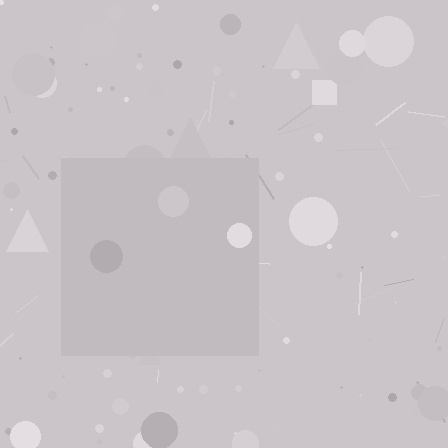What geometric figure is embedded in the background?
A square is embedded in the background.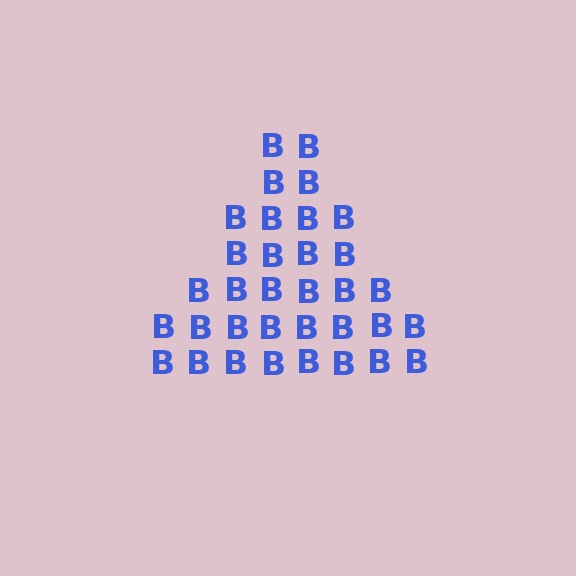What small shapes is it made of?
It is made of small letter B's.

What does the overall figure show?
The overall figure shows a triangle.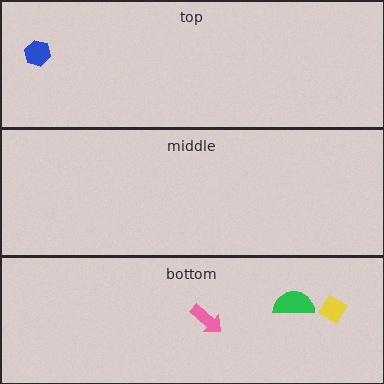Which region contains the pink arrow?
The bottom region.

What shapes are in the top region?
The blue hexagon.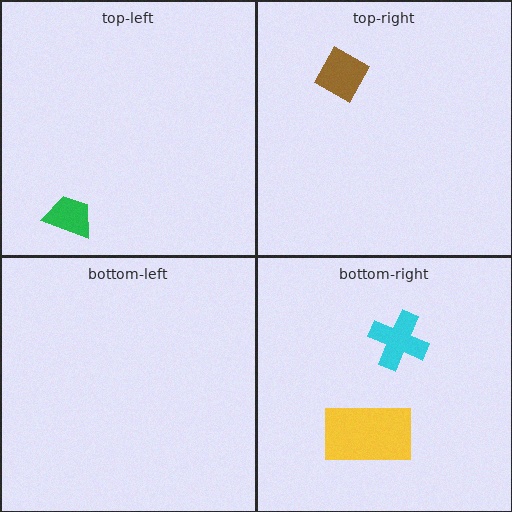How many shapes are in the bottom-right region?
2.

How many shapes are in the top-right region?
1.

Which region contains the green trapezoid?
The top-left region.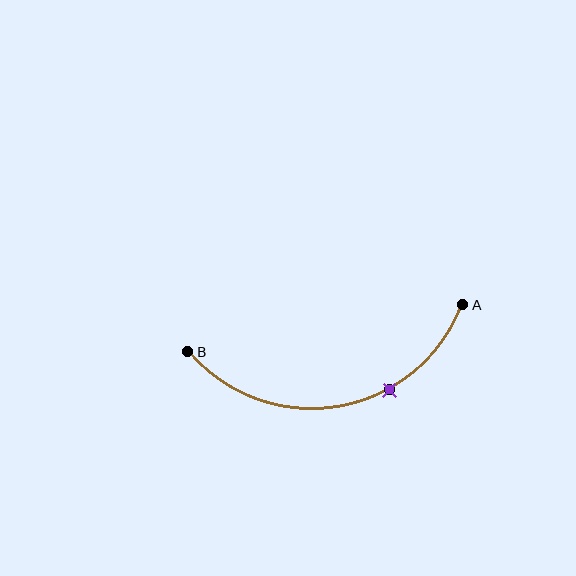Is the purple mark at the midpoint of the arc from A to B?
No. The purple mark lies on the arc but is closer to endpoint A. The arc midpoint would be at the point on the curve equidistant along the arc from both A and B.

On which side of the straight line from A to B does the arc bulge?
The arc bulges below the straight line connecting A and B.